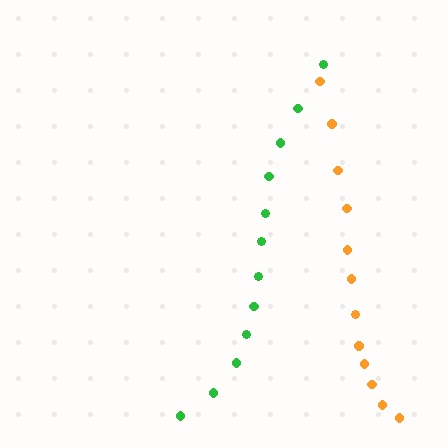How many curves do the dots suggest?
There are 2 distinct paths.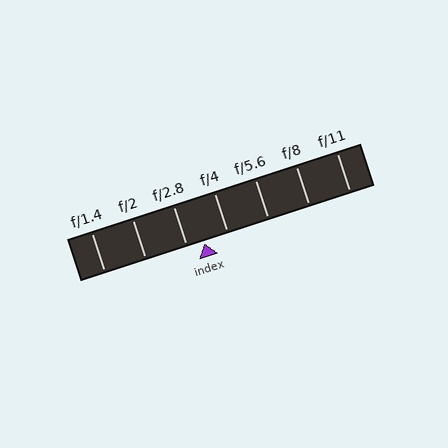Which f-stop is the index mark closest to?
The index mark is closest to f/2.8.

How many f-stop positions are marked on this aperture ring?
There are 7 f-stop positions marked.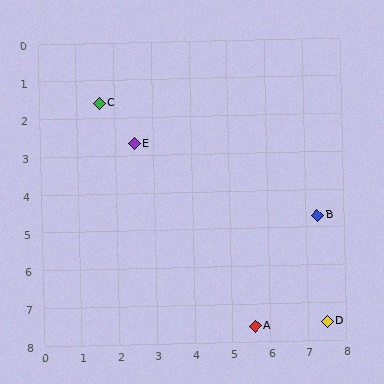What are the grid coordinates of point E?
Point E is at approximately (2.5, 2.7).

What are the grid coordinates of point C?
Point C is at approximately (1.6, 1.6).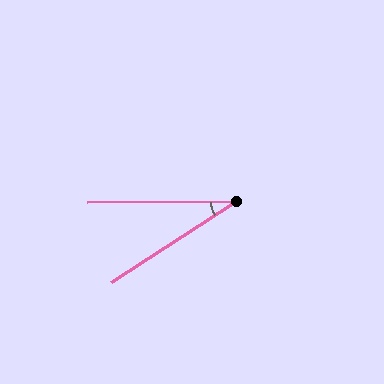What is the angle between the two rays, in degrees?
Approximately 33 degrees.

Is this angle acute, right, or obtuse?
It is acute.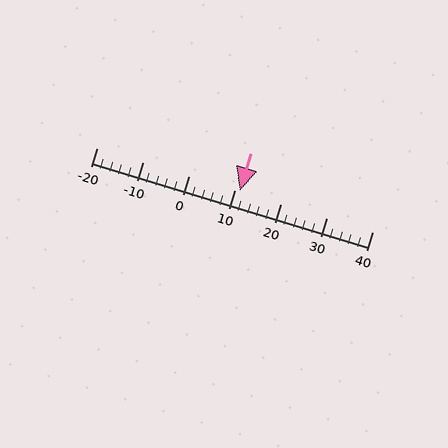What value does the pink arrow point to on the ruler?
The pink arrow points to approximately 11.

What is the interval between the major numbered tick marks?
The major tick marks are spaced 10 units apart.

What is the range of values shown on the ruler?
The ruler shows values from -20 to 40.